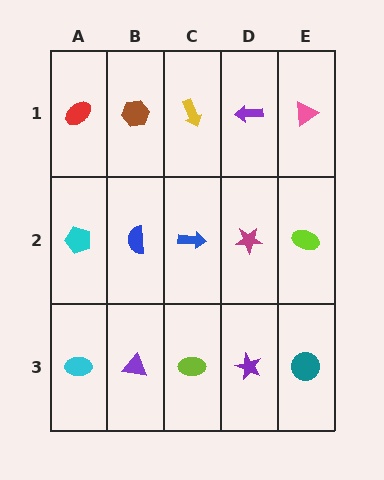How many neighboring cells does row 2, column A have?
3.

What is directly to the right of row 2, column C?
A magenta star.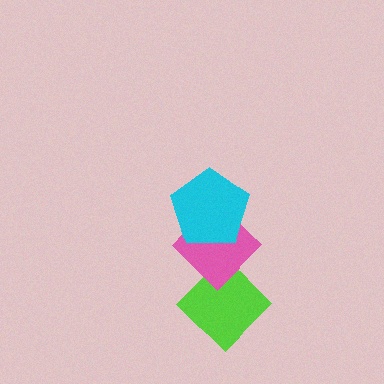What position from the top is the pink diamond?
The pink diamond is 2nd from the top.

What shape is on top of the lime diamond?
The pink diamond is on top of the lime diamond.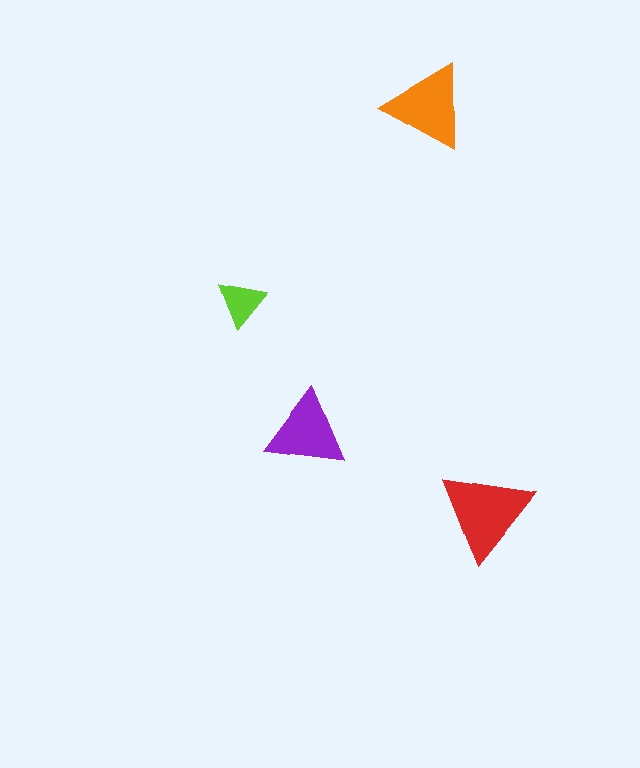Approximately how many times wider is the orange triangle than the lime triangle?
About 1.5 times wider.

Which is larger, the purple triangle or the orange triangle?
The orange one.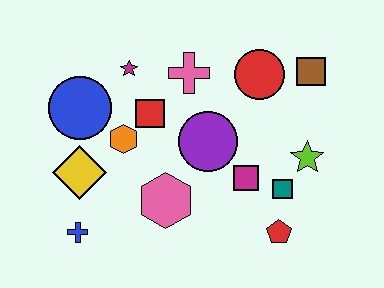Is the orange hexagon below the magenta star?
Yes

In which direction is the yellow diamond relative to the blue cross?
The yellow diamond is above the blue cross.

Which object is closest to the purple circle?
The magenta square is closest to the purple circle.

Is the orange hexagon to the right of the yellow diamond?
Yes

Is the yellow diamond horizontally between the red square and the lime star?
No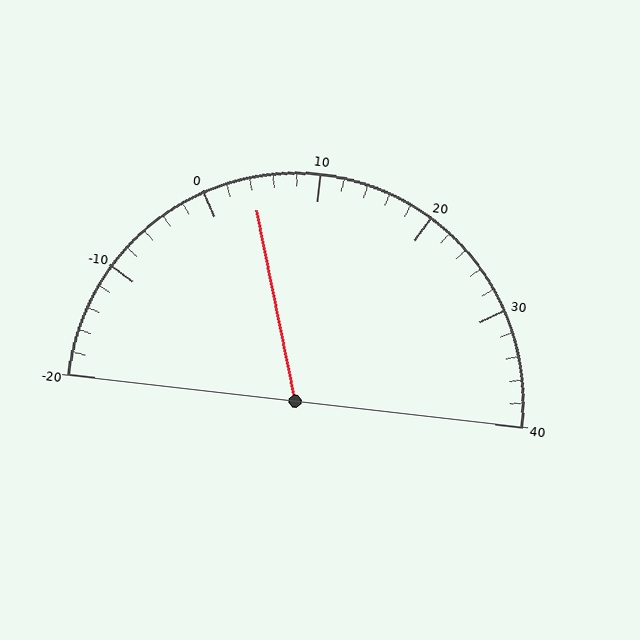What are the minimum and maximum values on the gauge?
The gauge ranges from -20 to 40.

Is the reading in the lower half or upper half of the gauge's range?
The reading is in the lower half of the range (-20 to 40).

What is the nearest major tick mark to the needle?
The nearest major tick mark is 0.